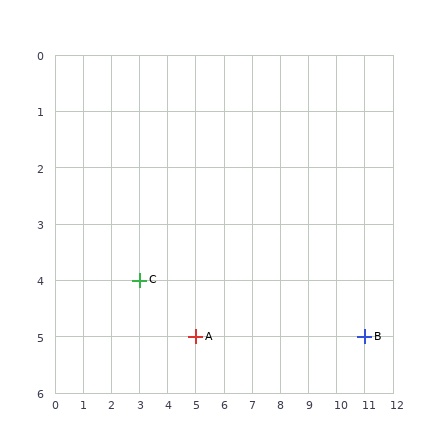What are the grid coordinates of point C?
Point C is at grid coordinates (3, 4).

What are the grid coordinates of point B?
Point B is at grid coordinates (11, 5).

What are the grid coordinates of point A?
Point A is at grid coordinates (5, 5).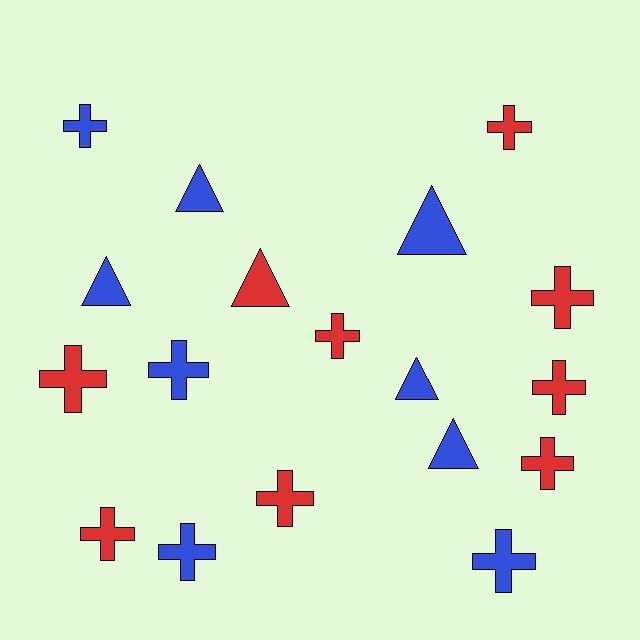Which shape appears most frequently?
Cross, with 12 objects.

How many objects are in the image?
There are 18 objects.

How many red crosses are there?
There are 8 red crosses.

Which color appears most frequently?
Red, with 9 objects.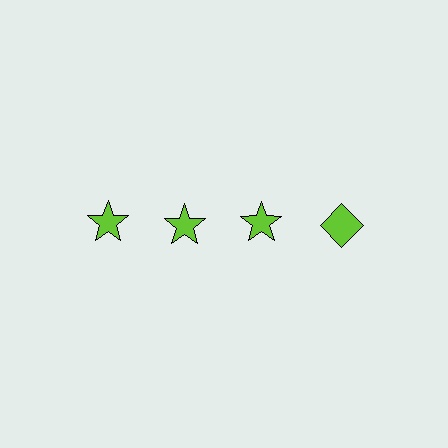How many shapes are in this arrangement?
There are 4 shapes arranged in a grid pattern.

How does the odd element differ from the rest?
It has a different shape: diamond instead of star.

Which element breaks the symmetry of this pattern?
The lime diamond in the top row, second from right column breaks the symmetry. All other shapes are lime stars.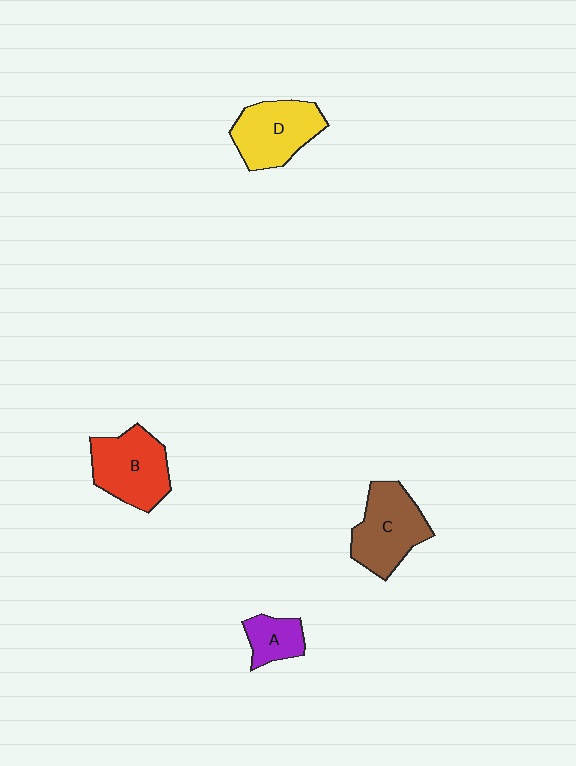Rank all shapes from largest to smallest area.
From largest to smallest: C (brown), B (red), D (yellow), A (purple).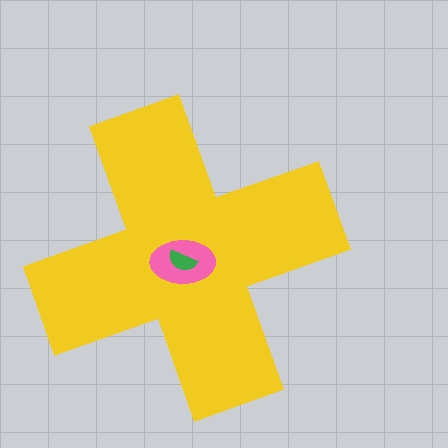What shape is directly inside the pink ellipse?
The green semicircle.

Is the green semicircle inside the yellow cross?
Yes.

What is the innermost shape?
The green semicircle.